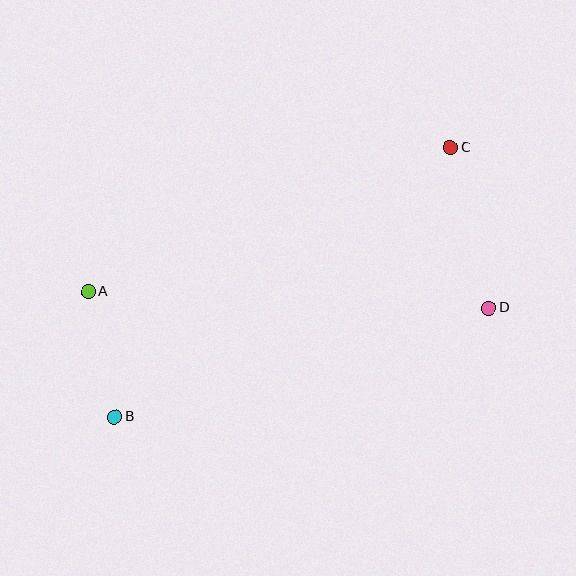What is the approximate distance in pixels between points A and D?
The distance between A and D is approximately 401 pixels.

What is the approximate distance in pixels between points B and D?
The distance between B and D is approximately 389 pixels.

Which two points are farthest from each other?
Points B and C are farthest from each other.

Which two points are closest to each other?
Points A and B are closest to each other.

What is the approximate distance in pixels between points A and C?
The distance between A and C is approximately 390 pixels.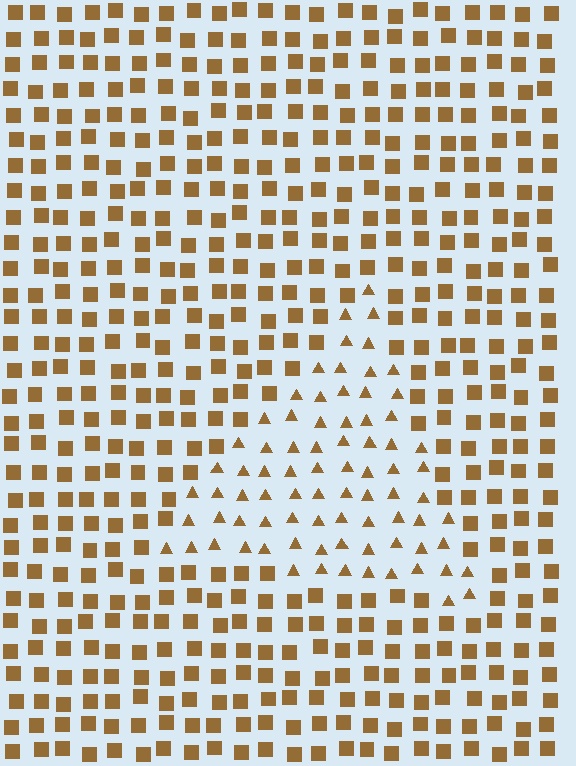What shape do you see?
I see a triangle.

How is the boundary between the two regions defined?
The boundary is defined by a change in element shape: triangles inside vs. squares outside. All elements share the same color and spacing.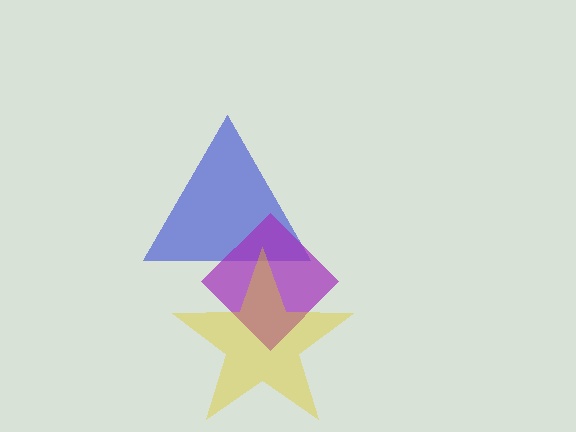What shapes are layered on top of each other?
The layered shapes are: a blue triangle, a purple diamond, a yellow star.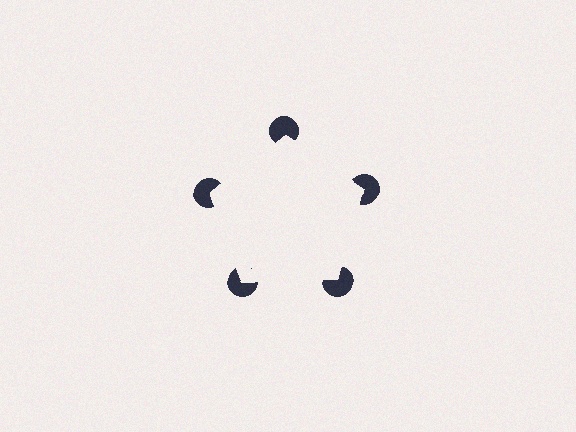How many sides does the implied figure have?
5 sides.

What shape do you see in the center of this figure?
An illusory pentagon — its edges are inferred from the aligned wedge cuts in the pac-man discs, not physically drawn.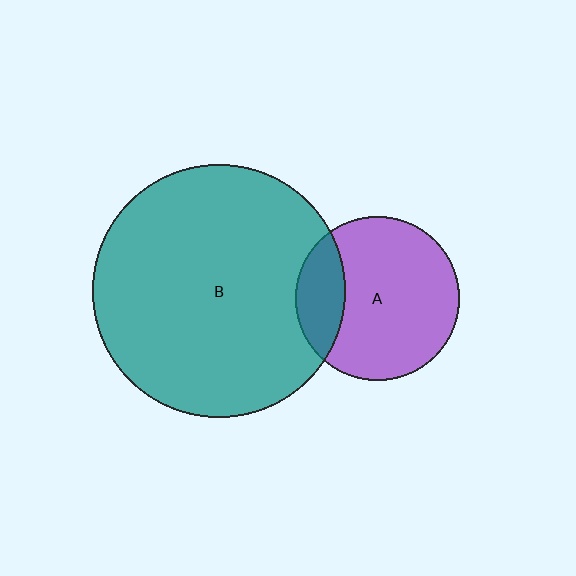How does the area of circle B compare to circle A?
Approximately 2.4 times.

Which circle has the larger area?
Circle B (teal).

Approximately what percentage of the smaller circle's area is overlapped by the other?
Approximately 20%.